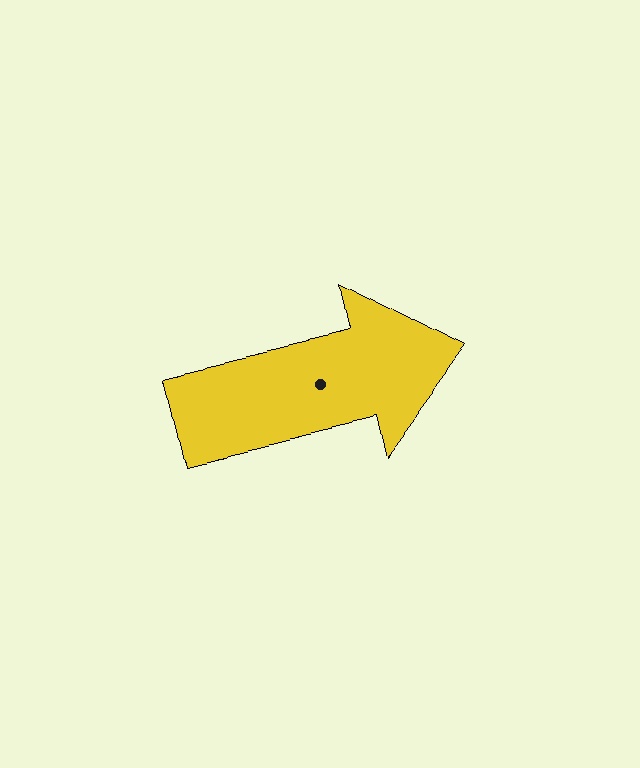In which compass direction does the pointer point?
East.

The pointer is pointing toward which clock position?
Roughly 3 o'clock.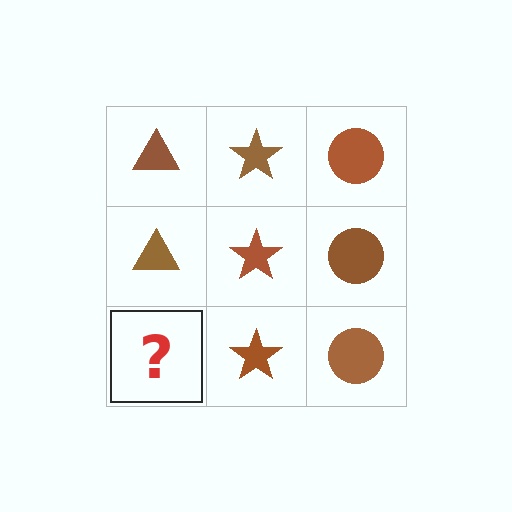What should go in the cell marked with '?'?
The missing cell should contain a brown triangle.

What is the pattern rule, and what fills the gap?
The rule is that each column has a consistent shape. The gap should be filled with a brown triangle.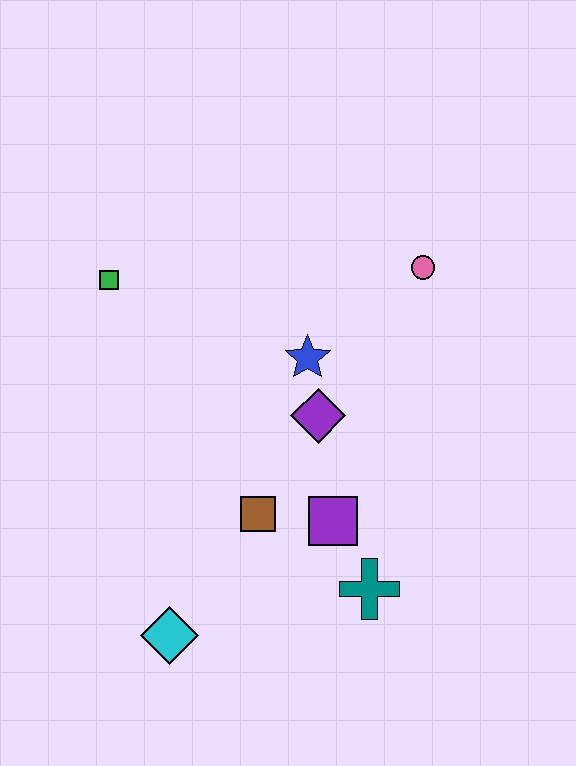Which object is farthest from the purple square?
The green square is farthest from the purple square.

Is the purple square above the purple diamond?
No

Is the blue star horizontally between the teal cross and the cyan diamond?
Yes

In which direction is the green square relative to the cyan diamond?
The green square is above the cyan diamond.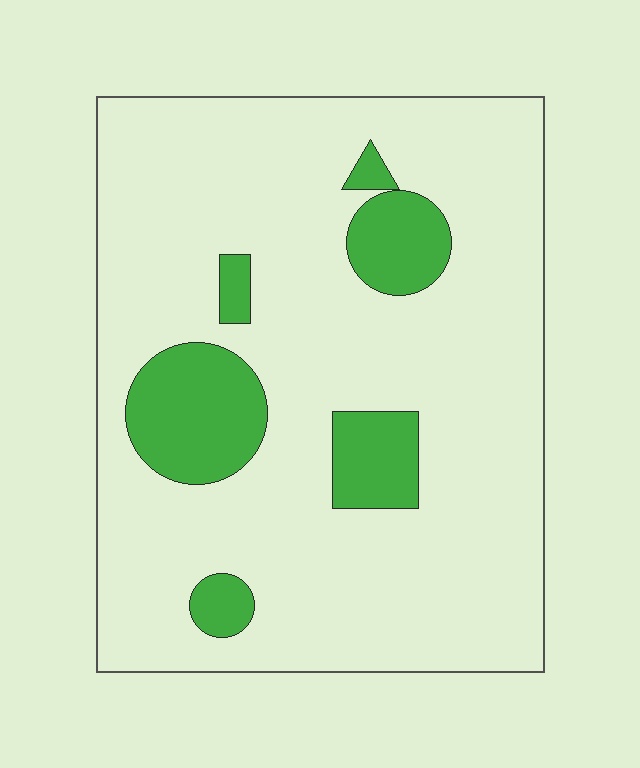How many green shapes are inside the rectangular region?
6.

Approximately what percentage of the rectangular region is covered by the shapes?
Approximately 15%.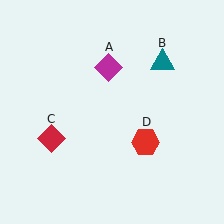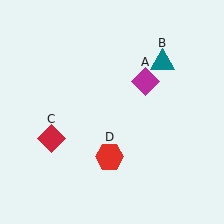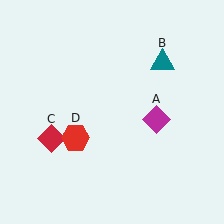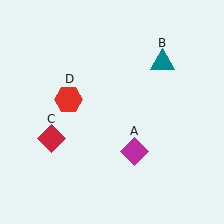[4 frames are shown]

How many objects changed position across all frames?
2 objects changed position: magenta diamond (object A), red hexagon (object D).